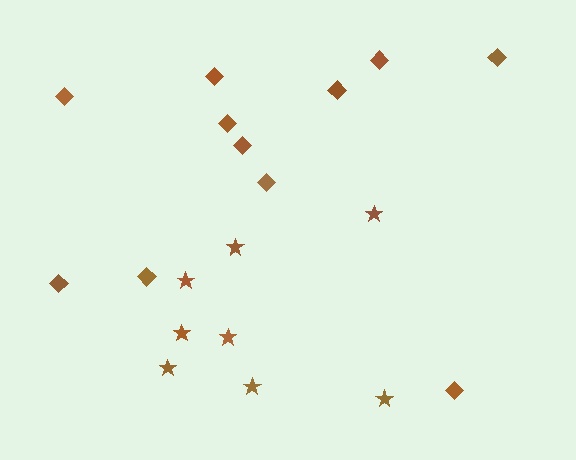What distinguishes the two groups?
There are 2 groups: one group of stars (8) and one group of diamonds (11).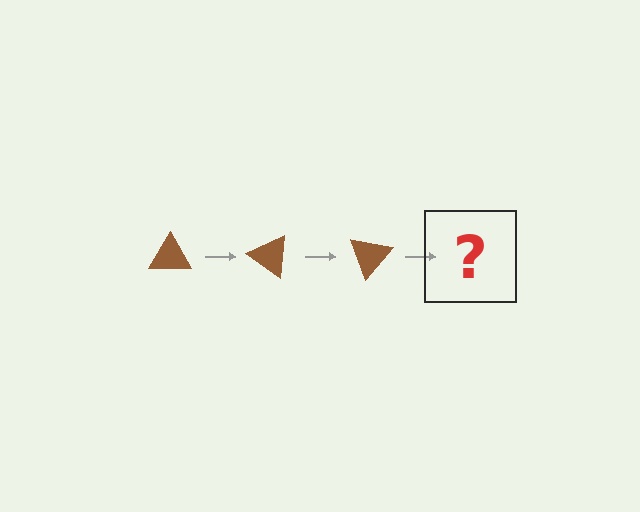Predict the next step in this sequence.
The next step is a brown triangle rotated 105 degrees.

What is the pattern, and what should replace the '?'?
The pattern is that the triangle rotates 35 degrees each step. The '?' should be a brown triangle rotated 105 degrees.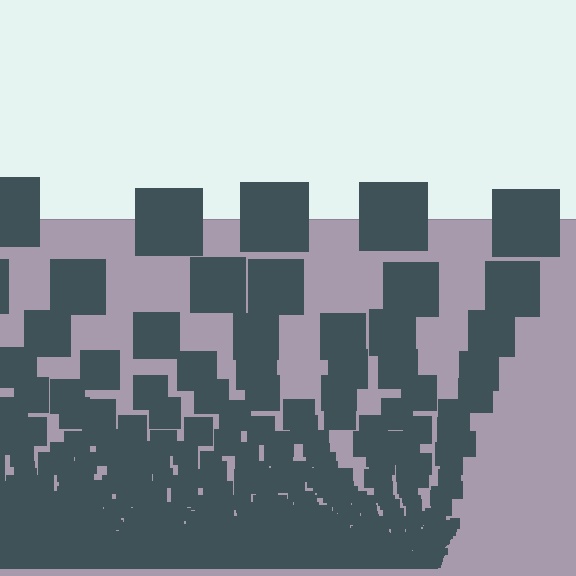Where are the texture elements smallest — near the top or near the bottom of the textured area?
Near the bottom.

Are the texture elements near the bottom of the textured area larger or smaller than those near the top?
Smaller. The gradient is inverted — elements near the bottom are smaller and denser.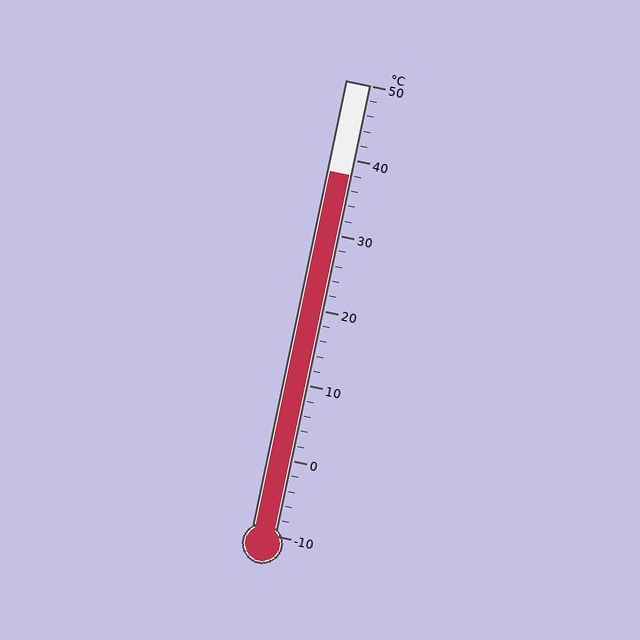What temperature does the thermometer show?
The thermometer shows approximately 38°C.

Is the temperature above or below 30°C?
The temperature is above 30°C.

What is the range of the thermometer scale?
The thermometer scale ranges from -10°C to 50°C.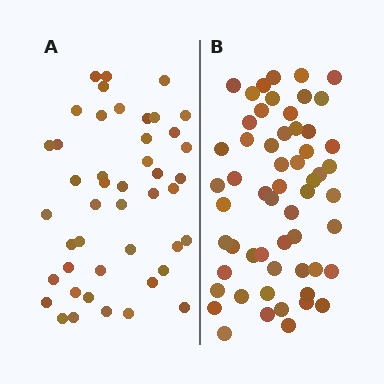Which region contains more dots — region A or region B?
Region B (the right region) has more dots.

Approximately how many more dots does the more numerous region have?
Region B has roughly 12 or so more dots than region A.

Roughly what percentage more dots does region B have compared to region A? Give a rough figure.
About 25% more.